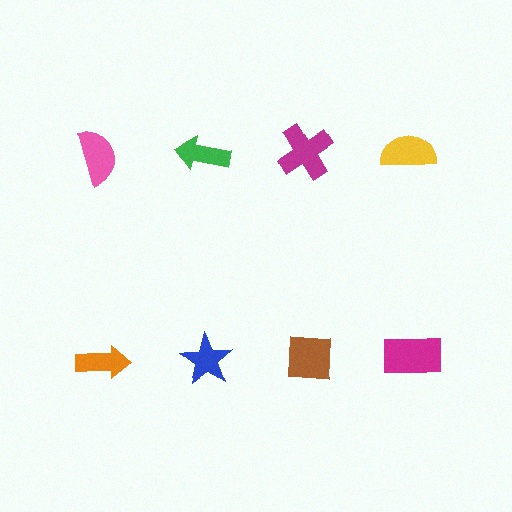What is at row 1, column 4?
A yellow semicircle.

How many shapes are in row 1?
4 shapes.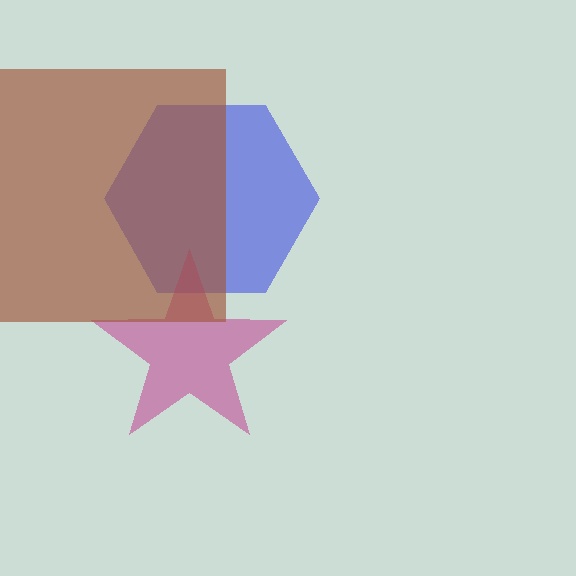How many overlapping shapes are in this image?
There are 3 overlapping shapes in the image.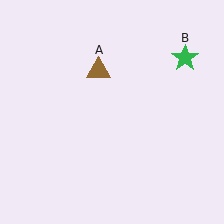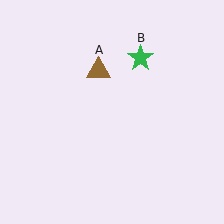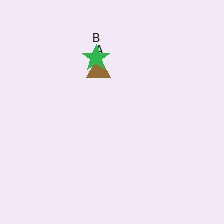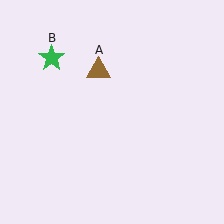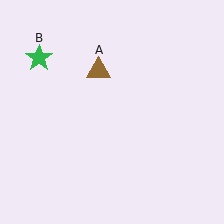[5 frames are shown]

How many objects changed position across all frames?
1 object changed position: green star (object B).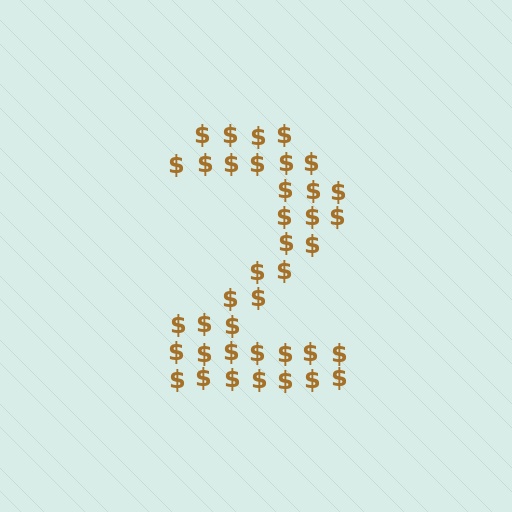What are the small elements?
The small elements are dollar signs.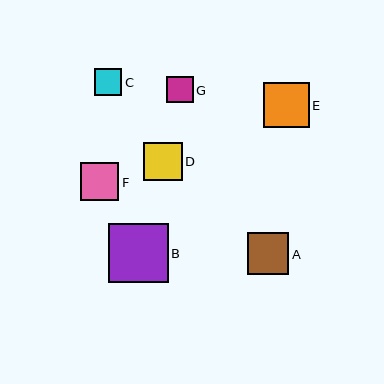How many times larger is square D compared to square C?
Square D is approximately 1.4 times the size of square C.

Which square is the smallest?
Square G is the smallest with a size of approximately 26 pixels.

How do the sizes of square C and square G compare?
Square C and square G are approximately the same size.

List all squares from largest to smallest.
From largest to smallest: B, E, A, F, D, C, G.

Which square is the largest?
Square B is the largest with a size of approximately 59 pixels.